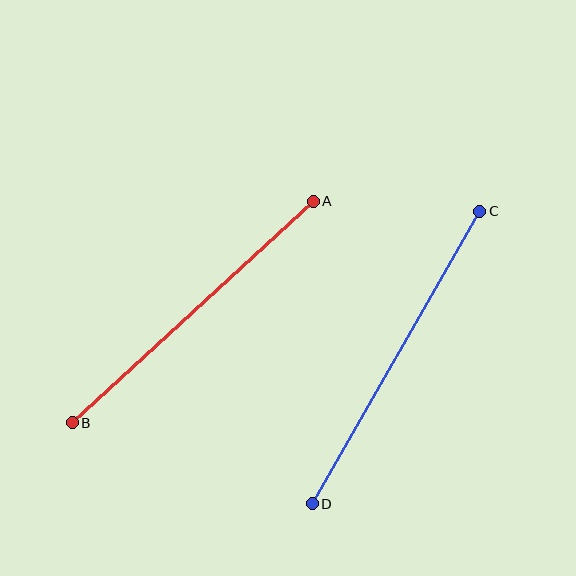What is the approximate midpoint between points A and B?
The midpoint is at approximately (193, 312) pixels.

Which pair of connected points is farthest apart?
Points C and D are farthest apart.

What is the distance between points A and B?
The distance is approximately 327 pixels.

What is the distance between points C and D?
The distance is approximately 337 pixels.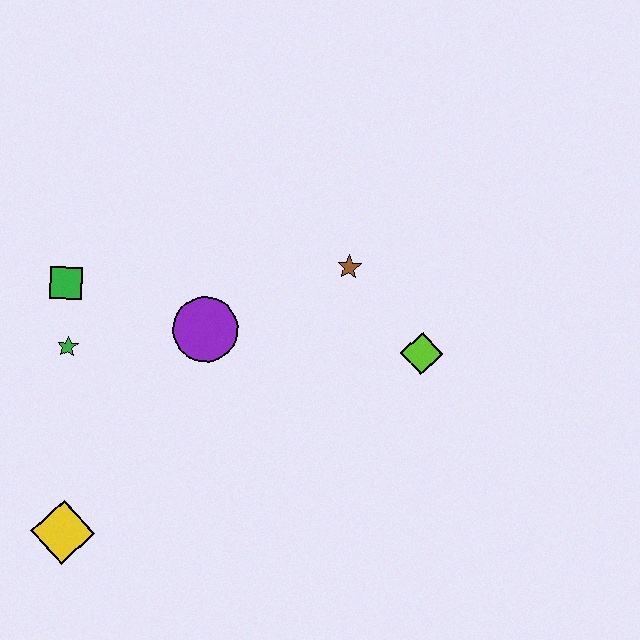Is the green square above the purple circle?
Yes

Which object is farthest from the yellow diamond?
The lime diamond is farthest from the yellow diamond.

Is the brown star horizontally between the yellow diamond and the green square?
No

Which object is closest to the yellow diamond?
The green star is closest to the yellow diamond.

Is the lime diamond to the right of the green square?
Yes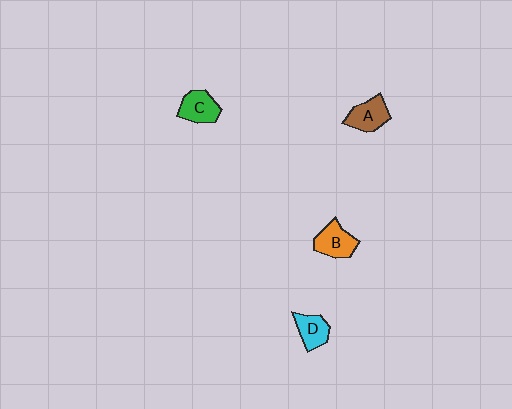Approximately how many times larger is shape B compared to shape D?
Approximately 1.2 times.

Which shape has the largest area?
Shape B (orange).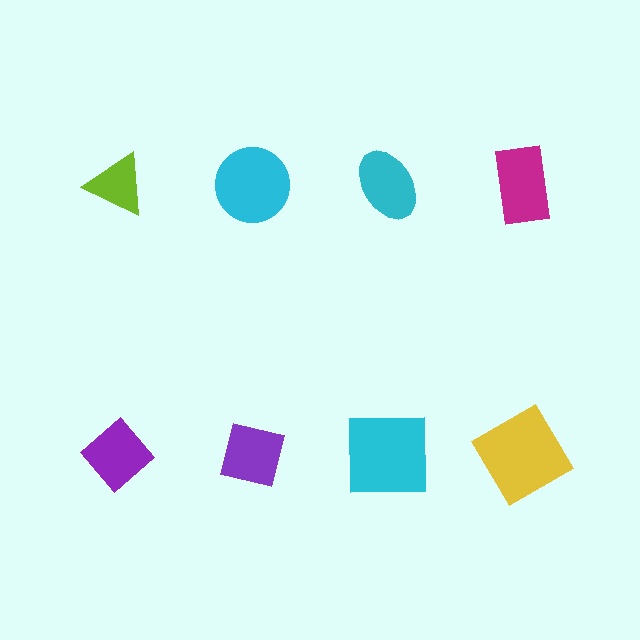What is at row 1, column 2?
A cyan circle.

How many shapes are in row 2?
4 shapes.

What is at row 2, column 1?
A purple diamond.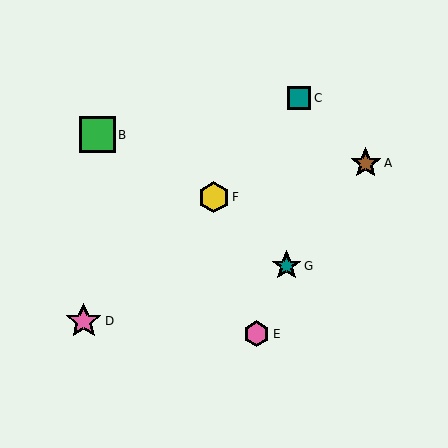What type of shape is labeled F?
Shape F is a yellow hexagon.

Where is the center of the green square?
The center of the green square is at (98, 135).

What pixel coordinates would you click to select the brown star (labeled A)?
Click at (366, 163) to select the brown star A.